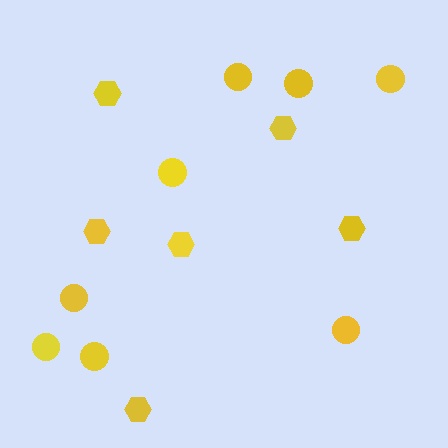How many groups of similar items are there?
There are 2 groups: one group of circles (8) and one group of hexagons (6).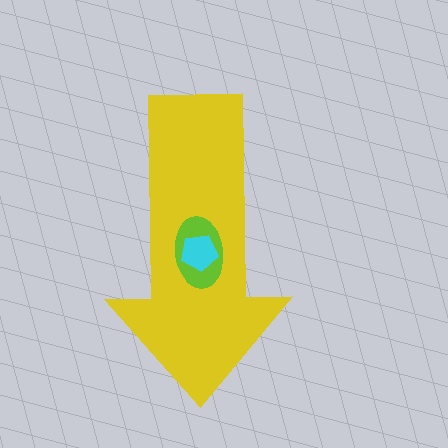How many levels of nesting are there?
3.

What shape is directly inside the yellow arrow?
The lime ellipse.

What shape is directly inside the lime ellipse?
The cyan pentagon.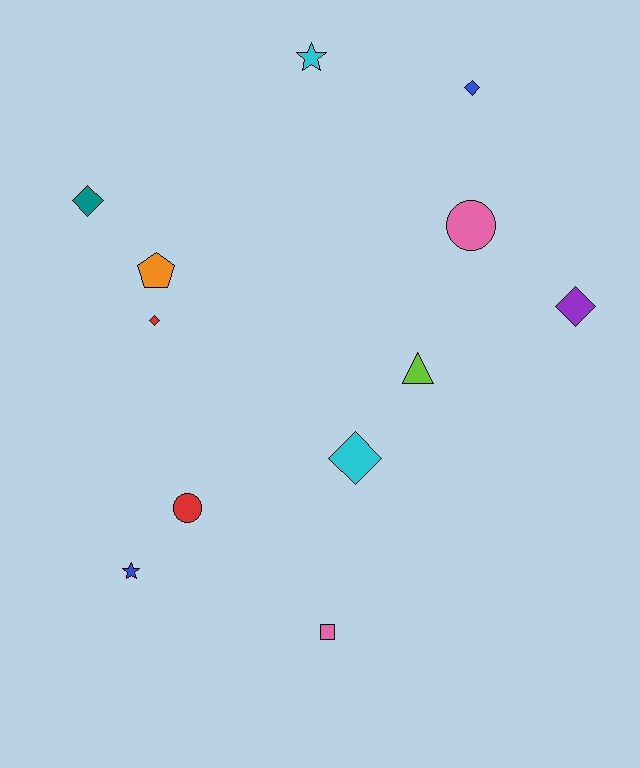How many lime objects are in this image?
There is 1 lime object.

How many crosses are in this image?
There are no crosses.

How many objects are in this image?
There are 12 objects.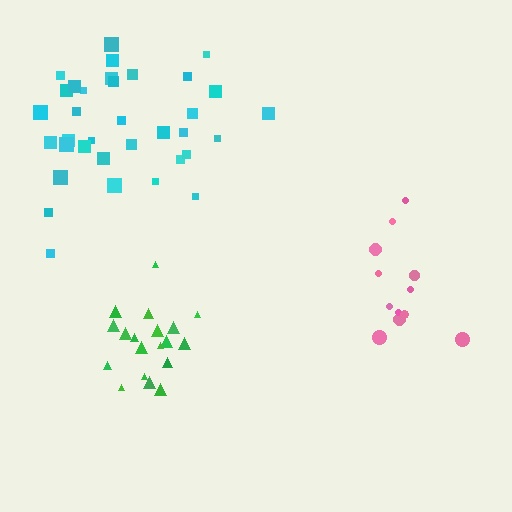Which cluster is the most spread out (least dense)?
Pink.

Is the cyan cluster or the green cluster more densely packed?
Green.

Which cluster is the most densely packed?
Green.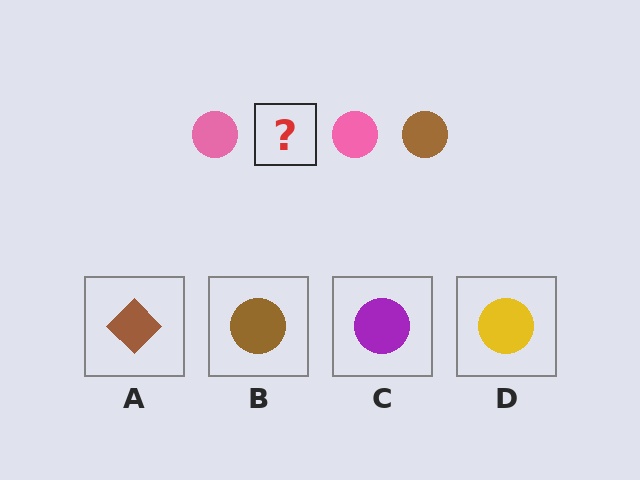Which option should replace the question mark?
Option B.